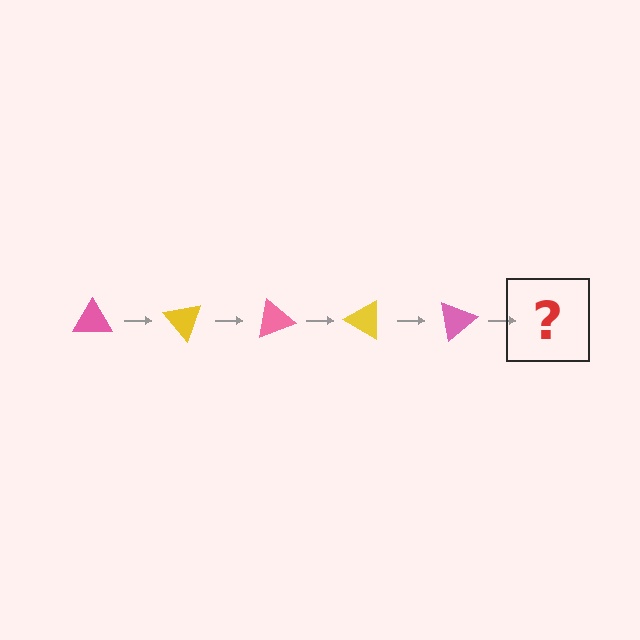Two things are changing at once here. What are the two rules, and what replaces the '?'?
The two rules are that it rotates 50 degrees each step and the color cycles through pink and yellow. The '?' should be a yellow triangle, rotated 250 degrees from the start.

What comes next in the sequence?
The next element should be a yellow triangle, rotated 250 degrees from the start.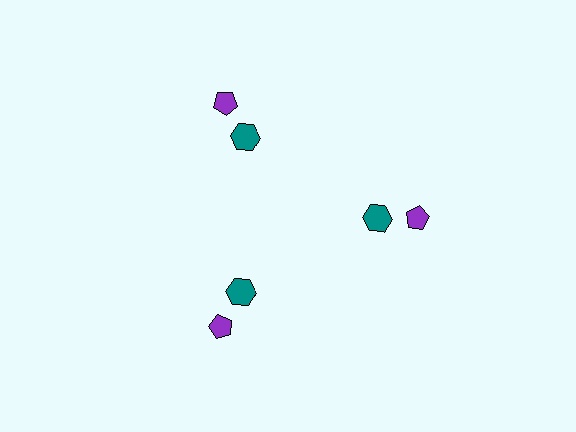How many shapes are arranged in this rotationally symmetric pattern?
There are 6 shapes, arranged in 3 groups of 2.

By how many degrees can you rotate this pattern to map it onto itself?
The pattern maps onto itself every 120 degrees of rotation.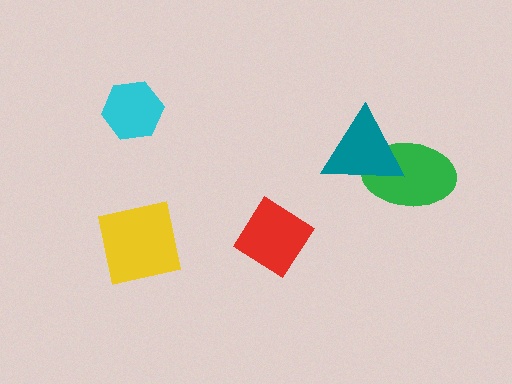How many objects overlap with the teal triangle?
1 object overlaps with the teal triangle.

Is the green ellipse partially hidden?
Yes, it is partially covered by another shape.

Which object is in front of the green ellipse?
The teal triangle is in front of the green ellipse.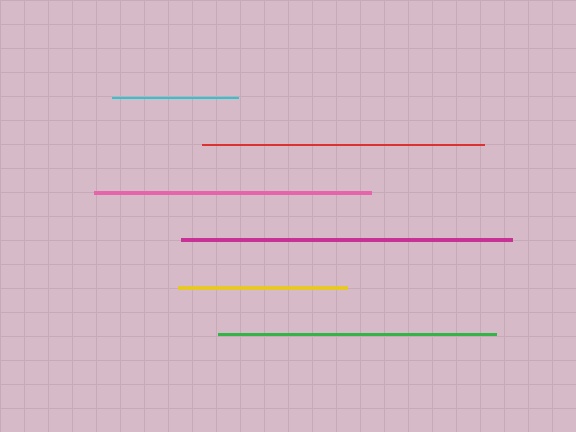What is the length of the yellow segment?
The yellow segment is approximately 169 pixels long.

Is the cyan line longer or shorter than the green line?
The green line is longer than the cyan line.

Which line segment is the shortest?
The cyan line is the shortest at approximately 126 pixels.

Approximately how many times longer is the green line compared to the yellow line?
The green line is approximately 1.6 times the length of the yellow line.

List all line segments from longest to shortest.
From longest to shortest: magenta, red, green, pink, yellow, cyan.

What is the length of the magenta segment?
The magenta segment is approximately 331 pixels long.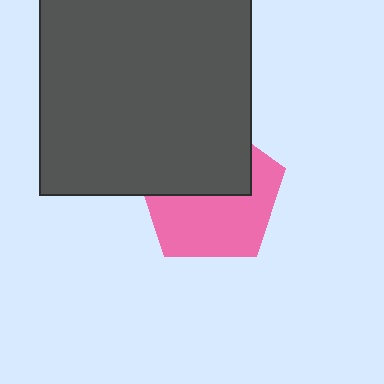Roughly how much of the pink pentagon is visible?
About half of it is visible (roughly 55%).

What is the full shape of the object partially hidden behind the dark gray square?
The partially hidden object is a pink pentagon.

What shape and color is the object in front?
The object in front is a dark gray square.